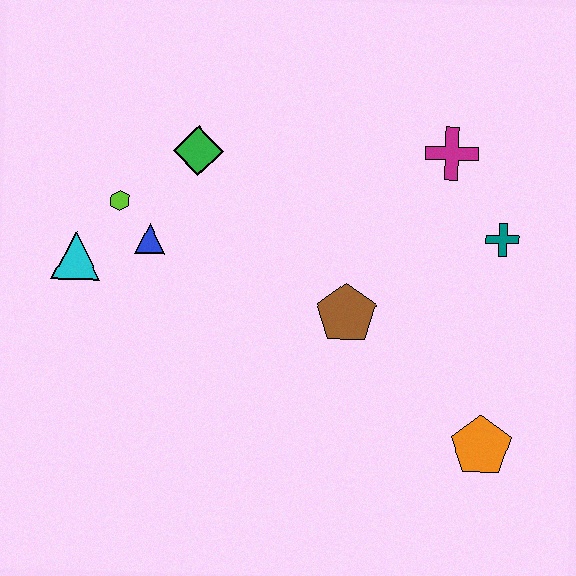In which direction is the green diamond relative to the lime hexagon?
The green diamond is to the right of the lime hexagon.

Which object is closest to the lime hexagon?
The blue triangle is closest to the lime hexagon.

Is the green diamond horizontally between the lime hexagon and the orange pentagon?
Yes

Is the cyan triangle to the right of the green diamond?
No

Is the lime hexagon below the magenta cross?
Yes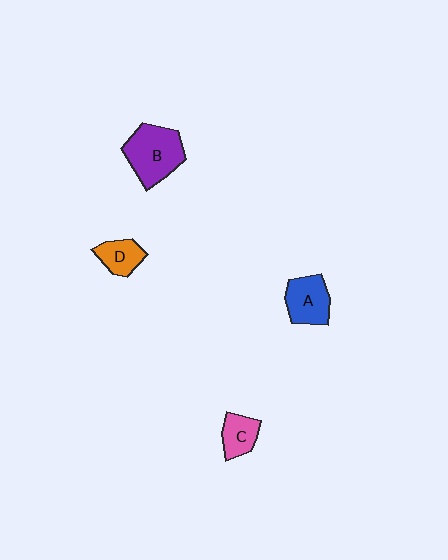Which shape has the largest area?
Shape B (purple).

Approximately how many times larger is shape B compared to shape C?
Approximately 2.0 times.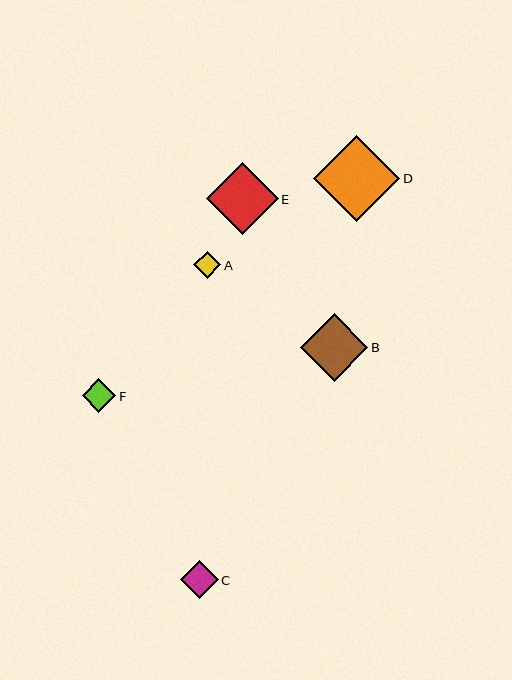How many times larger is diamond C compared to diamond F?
Diamond C is approximately 1.1 times the size of diamond F.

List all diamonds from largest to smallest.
From largest to smallest: D, E, B, C, F, A.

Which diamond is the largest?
Diamond D is the largest with a size of approximately 86 pixels.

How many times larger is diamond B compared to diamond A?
Diamond B is approximately 2.5 times the size of diamond A.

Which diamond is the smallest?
Diamond A is the smallest with a size of approximately 27 pixels.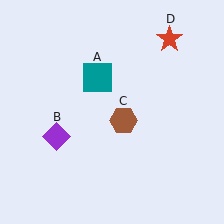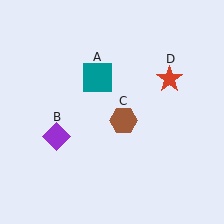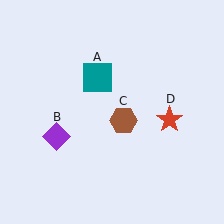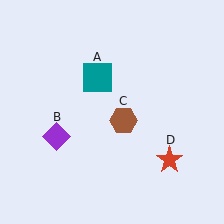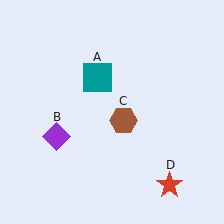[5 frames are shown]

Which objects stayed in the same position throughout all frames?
Teal square (object A) and purple diamond (object B) and brown hexagon (object C) remained stationary.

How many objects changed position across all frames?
1 object changed position: red star (object D).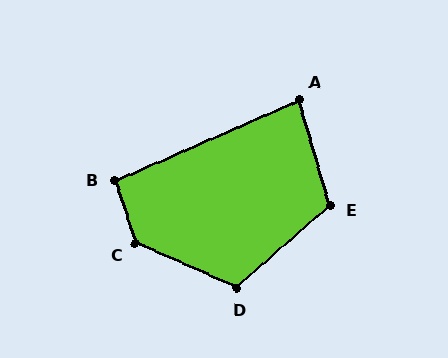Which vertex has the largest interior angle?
C, at approximately 132 degrees.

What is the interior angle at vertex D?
Approximately 115 degrees (obtuse).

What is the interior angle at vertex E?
Approximately 115 degrees (obtuse).